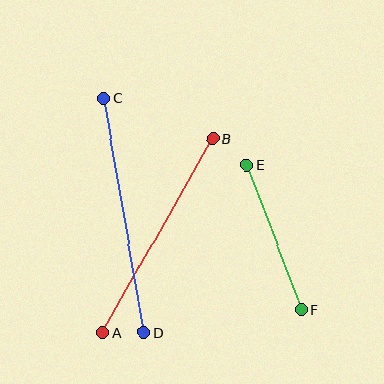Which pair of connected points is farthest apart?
Points C and D are farthest apart.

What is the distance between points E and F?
The distance is approximately 155 pixels.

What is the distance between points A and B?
The distance is approximately 223 pixels.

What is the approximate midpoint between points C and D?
The midpoint is at approximately (123, 215) pixels.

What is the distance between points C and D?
The distance is approximately 237 pixels.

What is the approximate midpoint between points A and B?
The midpoint is at approximately (158, 236) pixels.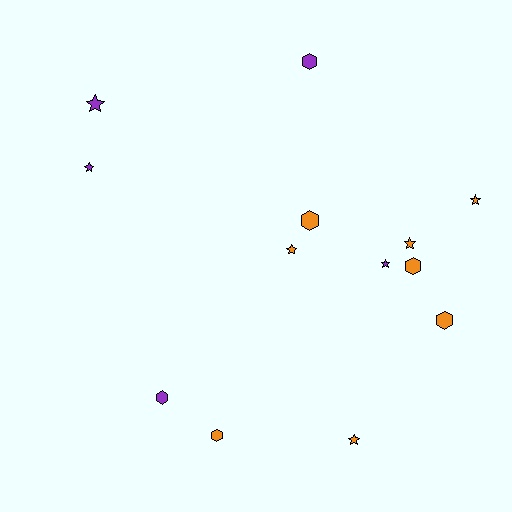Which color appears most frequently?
Orange, with 8 objects.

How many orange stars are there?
There are 4 orange stars.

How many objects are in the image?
There are 13 objects.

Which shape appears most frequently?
Star, with 7 objects.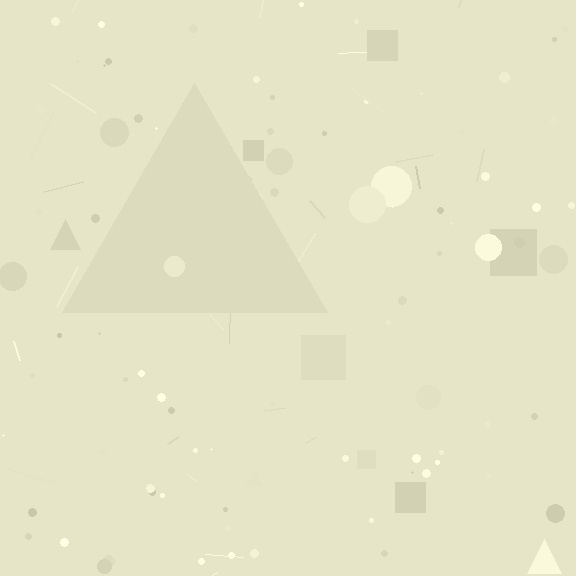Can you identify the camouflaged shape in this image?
The camouflaged shape is a triangle.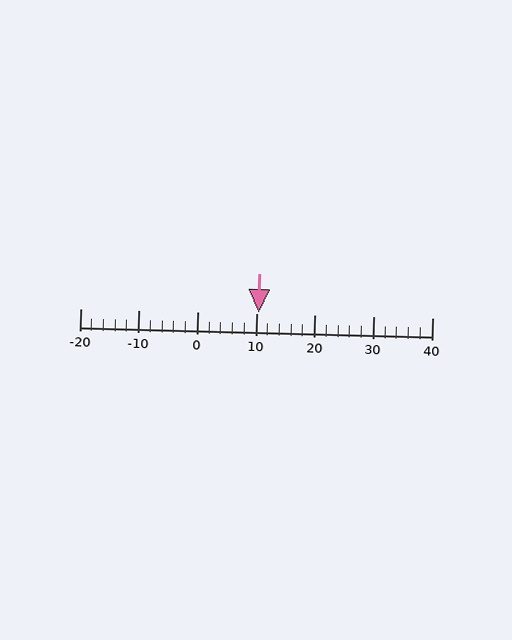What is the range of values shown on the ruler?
The ruler shows values from -20 to 40.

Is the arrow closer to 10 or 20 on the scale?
The arrow is closer to 10.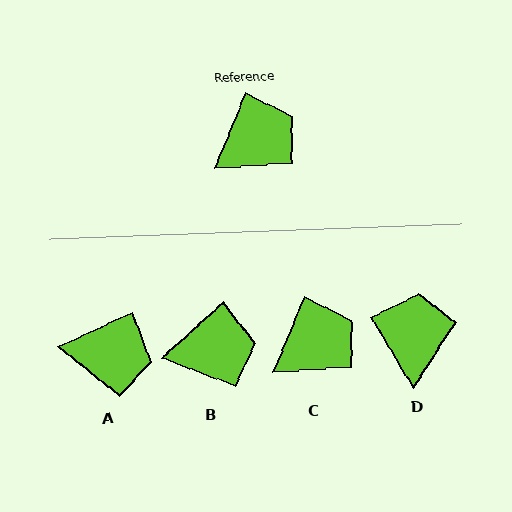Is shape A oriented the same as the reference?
No, it is off by about 43 degrees.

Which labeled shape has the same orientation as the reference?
C.